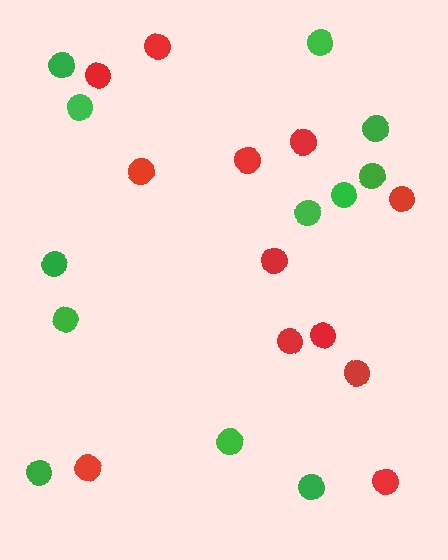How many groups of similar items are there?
There are 2 groups: one group of green circles (12) and one group of red circles (12).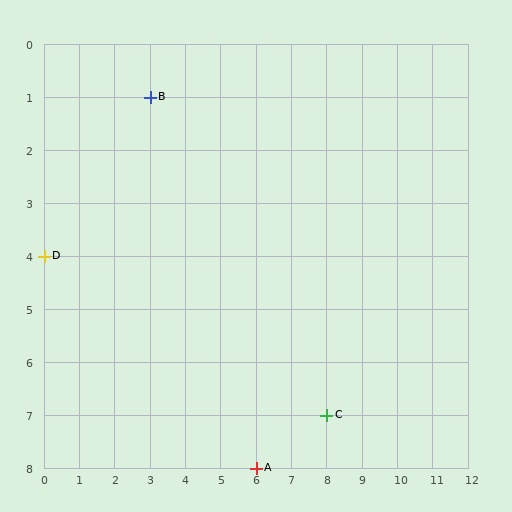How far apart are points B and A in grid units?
Points B and A are 3 columns and 7 rows apart (about 7.6 grid units diagonally).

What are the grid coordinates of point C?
Point C is at grid coordinates (8, 7).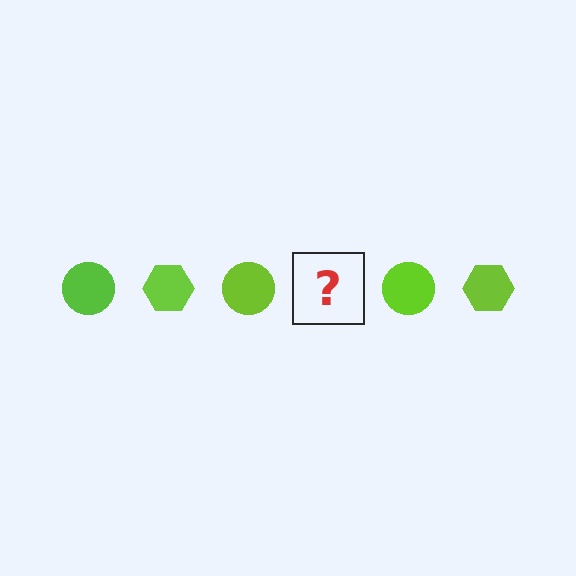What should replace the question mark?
The question mark should be replaced with a lime hexagon.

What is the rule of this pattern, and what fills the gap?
The rule is that the pattern cycles through circle, hexagon shapes in lime. The gap should be filled with a lime hexagon.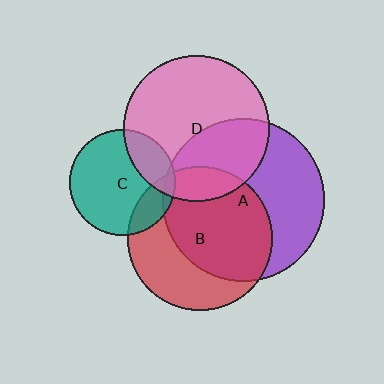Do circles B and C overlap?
Yes.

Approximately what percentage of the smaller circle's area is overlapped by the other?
Approximately 20%.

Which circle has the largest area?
Circle A (purple).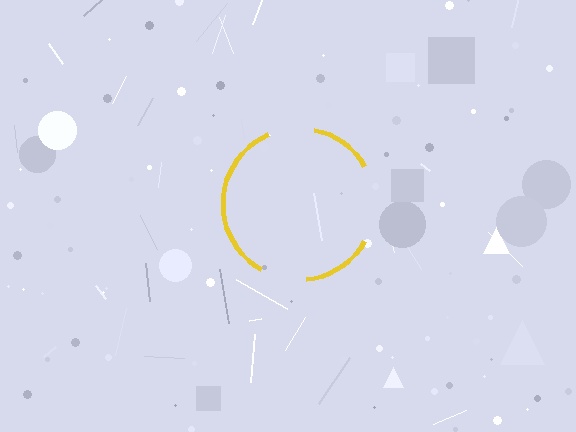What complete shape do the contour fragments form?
The contour fragments form a circle.